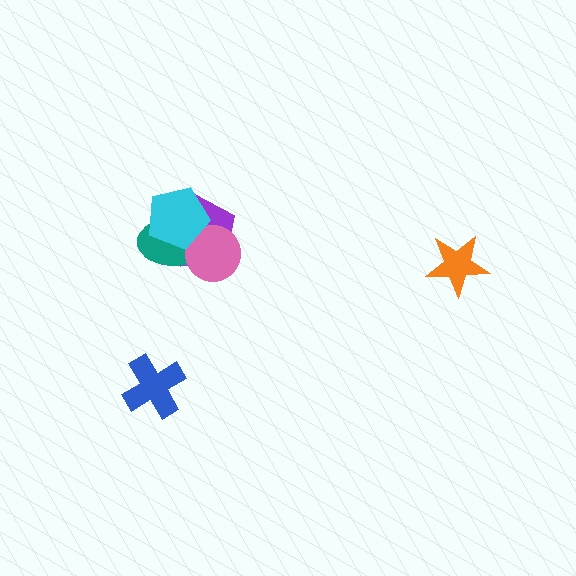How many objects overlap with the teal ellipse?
3 objects overlap with the teal ellipse.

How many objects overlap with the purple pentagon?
3 objects overlap with the purple pentagon.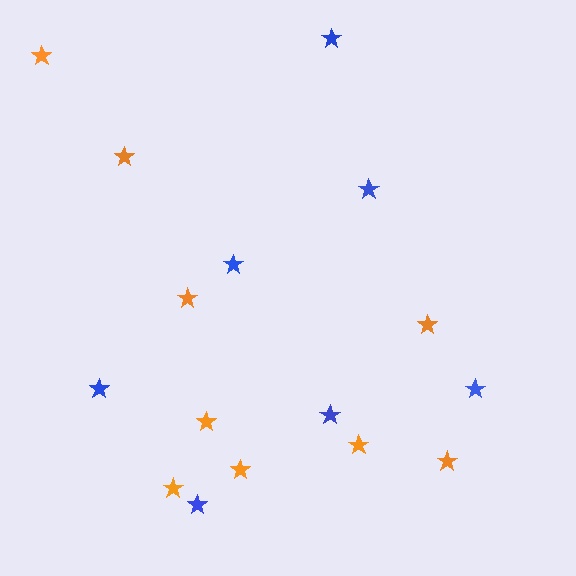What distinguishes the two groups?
There are 2 groups: one group of orange stars (9) and one group of blue stars (7).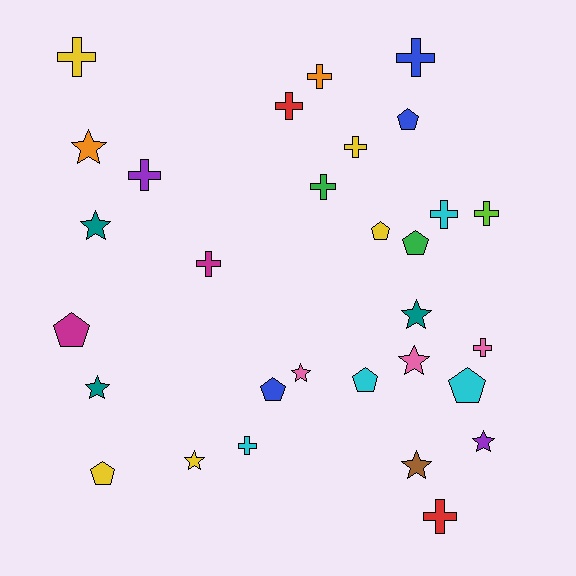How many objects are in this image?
There are 30 objects.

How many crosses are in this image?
There are 13 crosses.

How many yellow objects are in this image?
There are 5 yellow objects.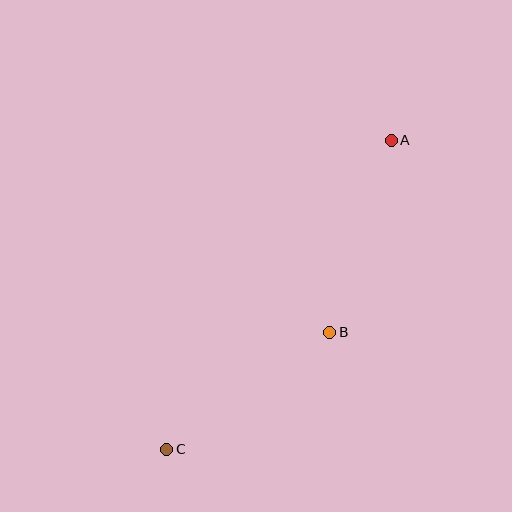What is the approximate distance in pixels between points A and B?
The distance between A and B is approximately 202 pixels.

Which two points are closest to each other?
Points B and C are closest to each other.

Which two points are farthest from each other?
Points A and C are farthest from each other.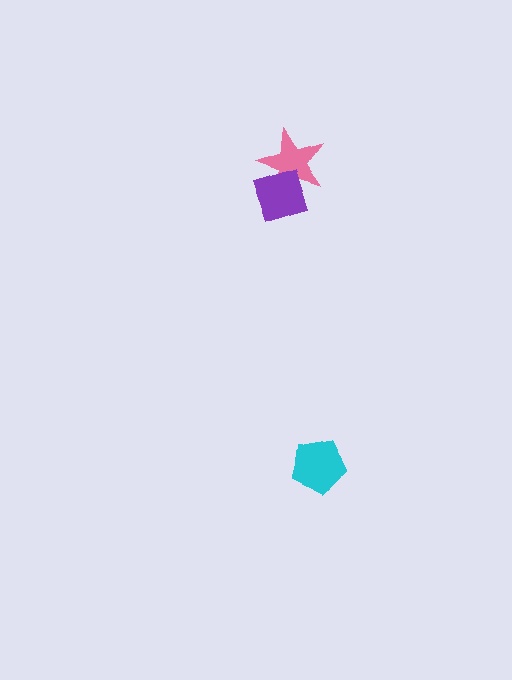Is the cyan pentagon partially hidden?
No, no other shape covers it.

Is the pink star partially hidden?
Yes, it is partially covered by another shape.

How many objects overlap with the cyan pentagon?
0 objects overlap with the cyan pentagon.